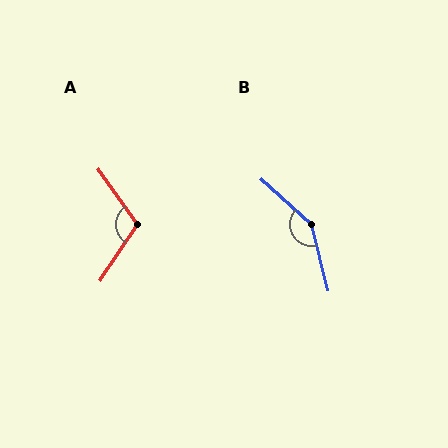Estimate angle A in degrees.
Approximately 111 degrees.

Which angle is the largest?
B, at approximately 145 degrees.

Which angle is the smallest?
A, at approximately 111 degrees.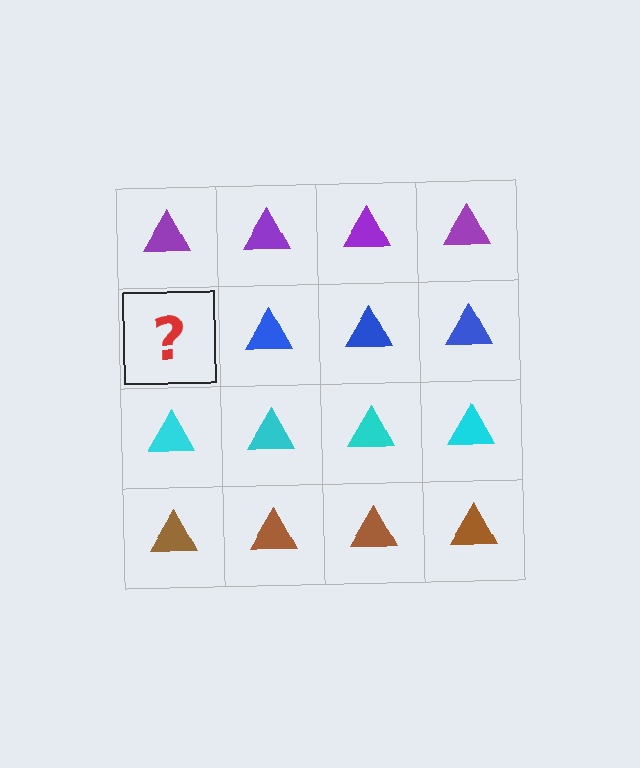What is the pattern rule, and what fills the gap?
The rule is that each row has a consistent color. The gap should be filled with a blue triangle.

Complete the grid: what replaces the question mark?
The question mark should be replaced with a blue triangle.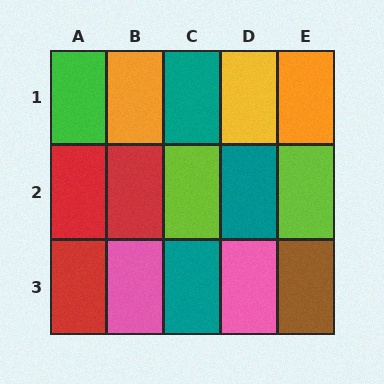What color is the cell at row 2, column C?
Lime.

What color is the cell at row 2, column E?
Lime.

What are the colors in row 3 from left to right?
Red, pink, teal, pink, brown.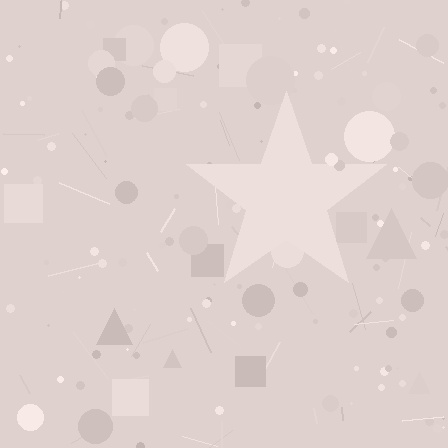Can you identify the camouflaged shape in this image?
The camouflaged shape is a star.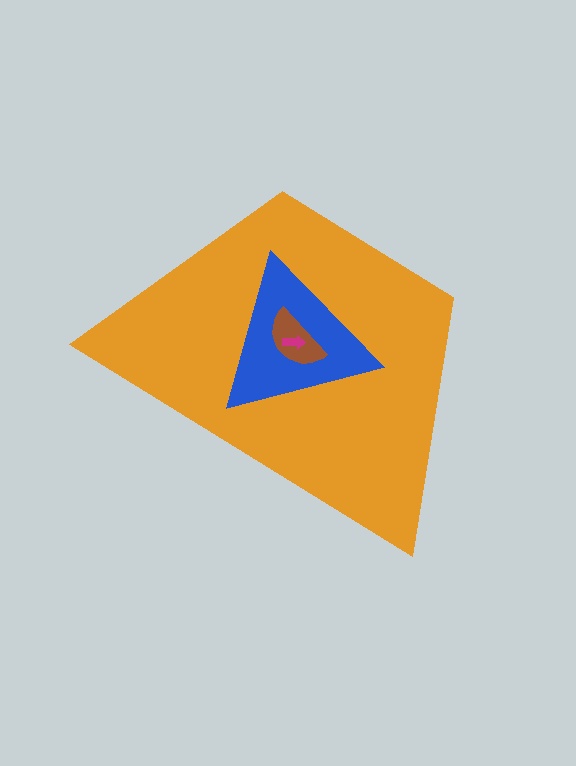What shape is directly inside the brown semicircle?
The magenta arrow.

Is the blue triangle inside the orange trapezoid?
Yes.